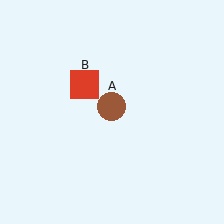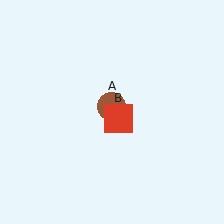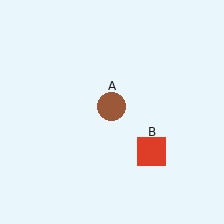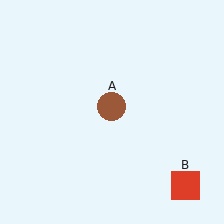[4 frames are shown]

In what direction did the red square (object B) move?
The red square (object B) moved down and to the right.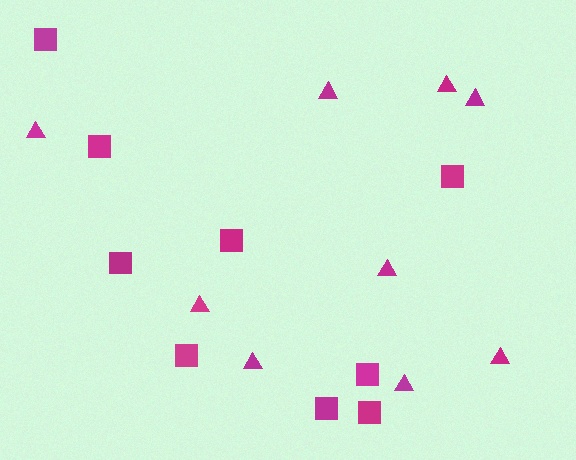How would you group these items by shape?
There are 2 groups: one group of squares (9) and one group of triangles (9).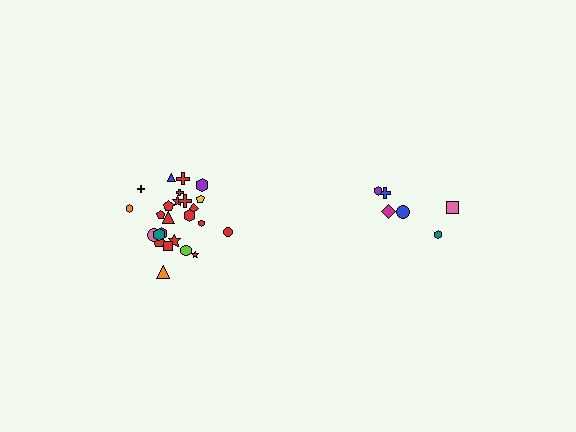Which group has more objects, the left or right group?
The left group.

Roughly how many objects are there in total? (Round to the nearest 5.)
Roughly 30 objects in total.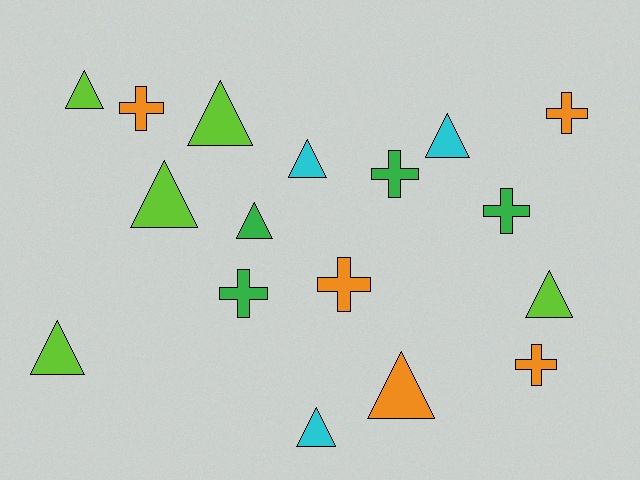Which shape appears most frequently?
Triangle, with 10 objects.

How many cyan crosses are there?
There are no cyan crosses.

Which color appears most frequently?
Lime, with 5 objects.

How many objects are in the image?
There are 17 objects.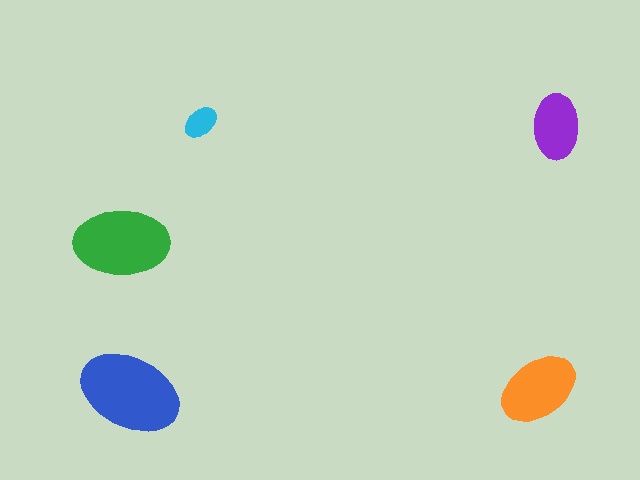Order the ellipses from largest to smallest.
the blue one, the green one, the orange one, the purple one, the cyan one.